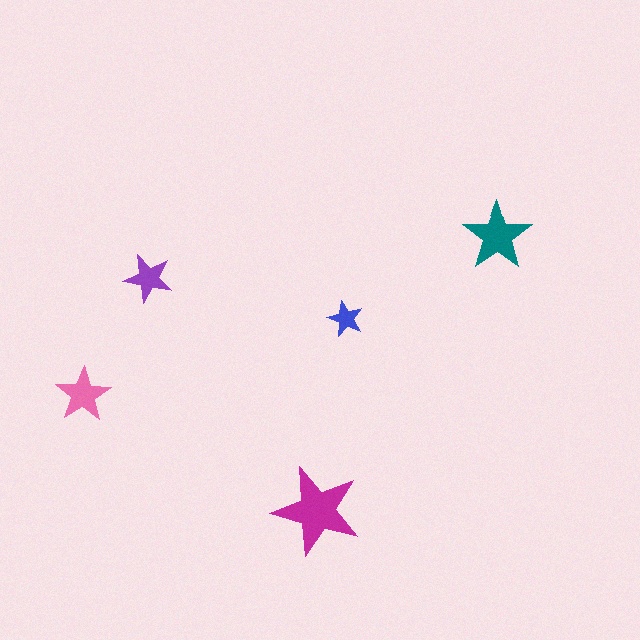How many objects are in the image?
There are 5 objects in the image.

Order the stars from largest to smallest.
the magenta one, the teal one, the pink one, the purple one, the blue one.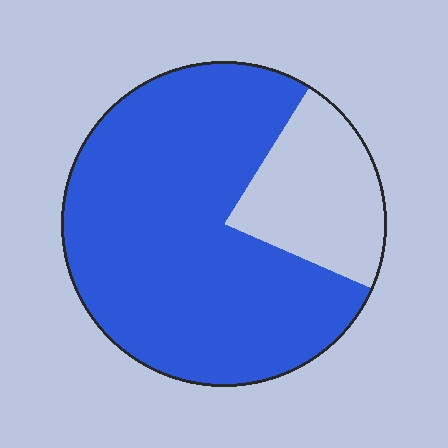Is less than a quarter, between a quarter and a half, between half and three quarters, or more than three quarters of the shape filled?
More than three quarters.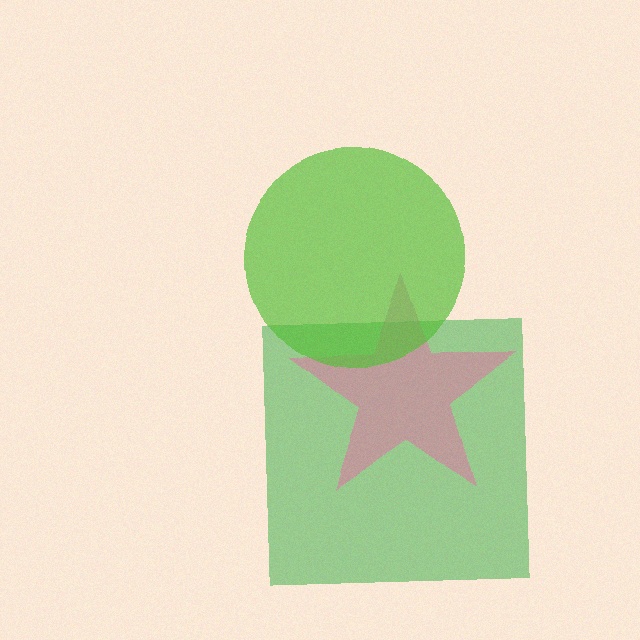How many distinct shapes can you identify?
There are 3 distinct shapes: a green square, a pink star, a lime circle.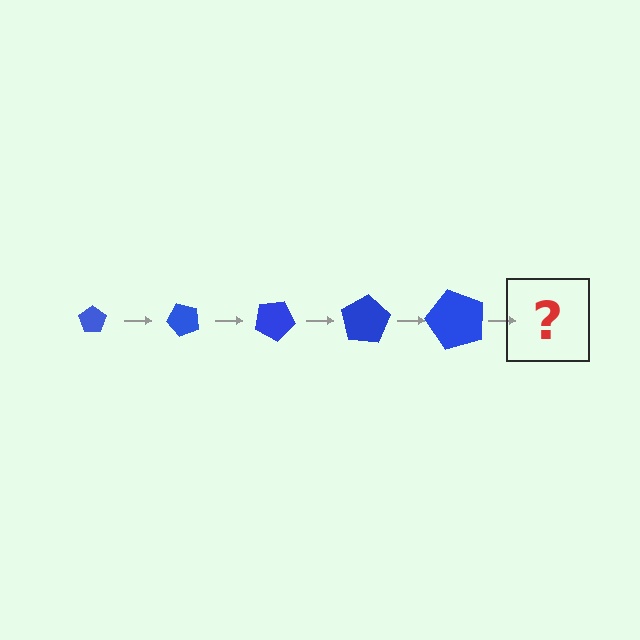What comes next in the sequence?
The next element should be a pentagon, larger than the previous one and rotated 250 degrees from the start.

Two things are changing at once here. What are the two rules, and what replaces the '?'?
The two rules are that the pentagon grows larger each step and it rotates 50 degrees each step. The '?' should be a pentagon, larger than the previous one and rotated 250 degrees from the start.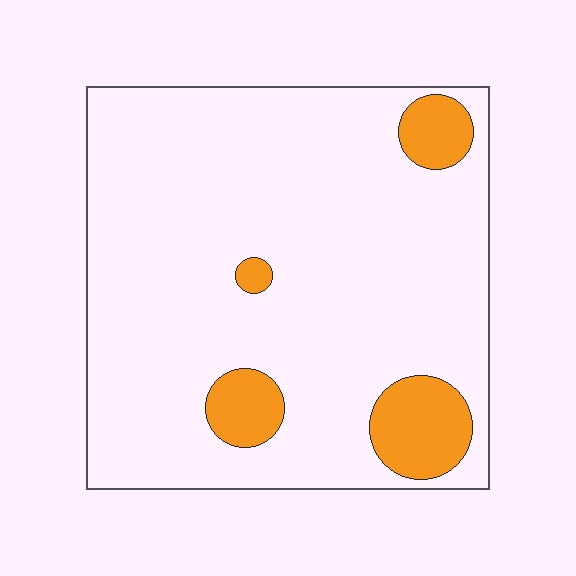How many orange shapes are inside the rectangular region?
4.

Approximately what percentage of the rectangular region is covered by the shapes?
Approximately 10%.